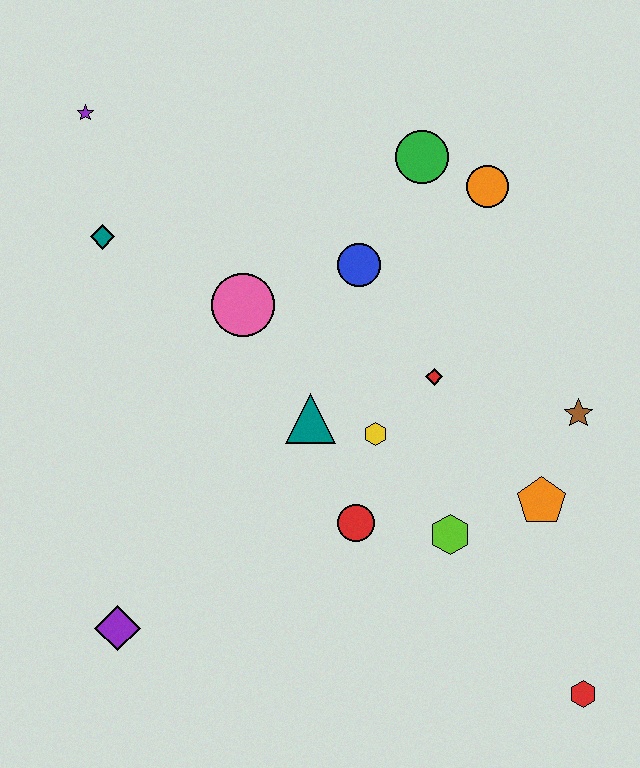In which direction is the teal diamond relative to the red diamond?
The teal diamond is to the left of the red diamond.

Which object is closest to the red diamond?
The yellow hexagon is closest to the red diamond.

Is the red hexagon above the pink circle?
No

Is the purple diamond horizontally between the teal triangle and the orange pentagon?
No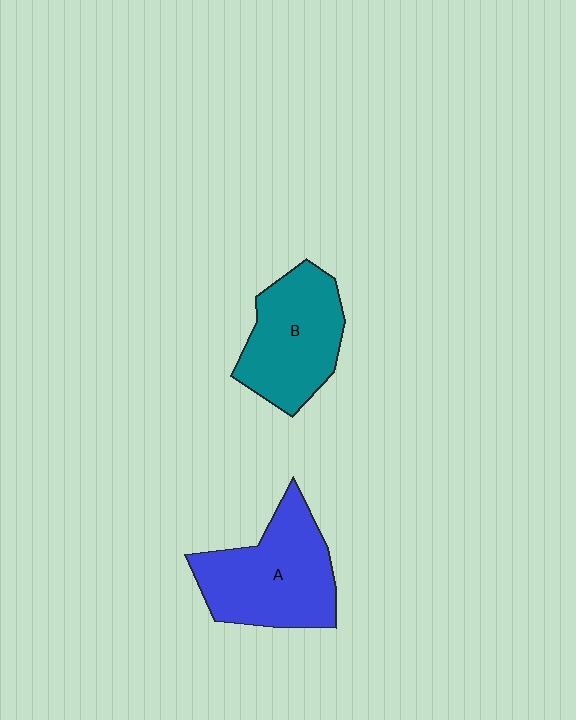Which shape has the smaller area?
Shape B (teal).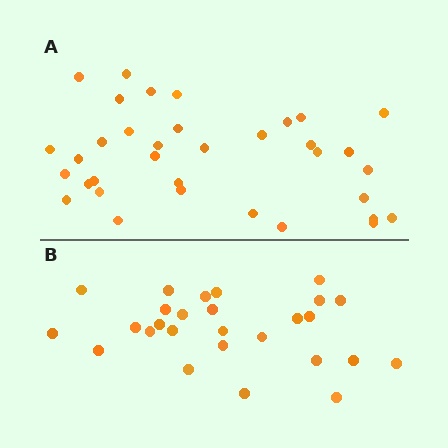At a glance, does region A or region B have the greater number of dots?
Region A (the top region) has more dots.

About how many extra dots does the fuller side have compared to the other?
Region A has roughly 8 or so more dots than region B.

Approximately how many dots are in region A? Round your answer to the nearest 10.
About 40 dots. (The exact count is 35, which rounds to 40.)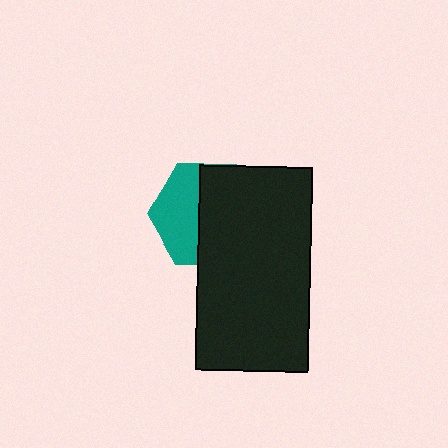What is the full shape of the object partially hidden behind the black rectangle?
The partially hidden object is a teal hexagon.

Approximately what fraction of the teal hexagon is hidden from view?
Roughly 59% of the teal hexagon is hidden behind the black rectangle.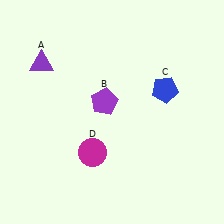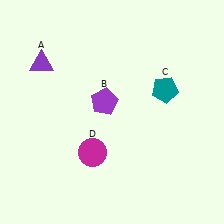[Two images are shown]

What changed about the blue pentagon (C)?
In Image 1, C is blue. In Image 2, it changed to teal.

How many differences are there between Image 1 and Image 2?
There is 1 difference between the two images.